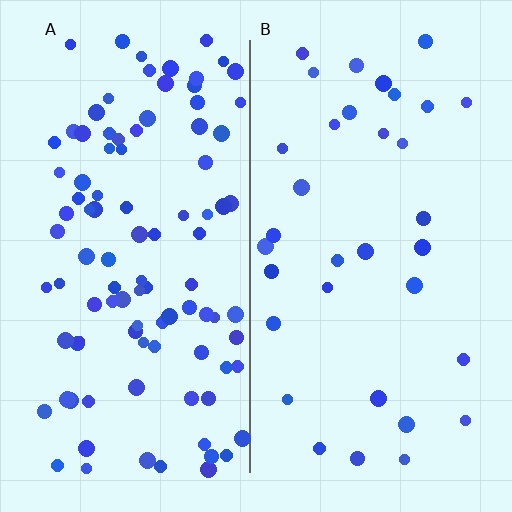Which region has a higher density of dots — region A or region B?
A (the left).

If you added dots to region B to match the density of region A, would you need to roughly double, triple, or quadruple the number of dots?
Approximately triple.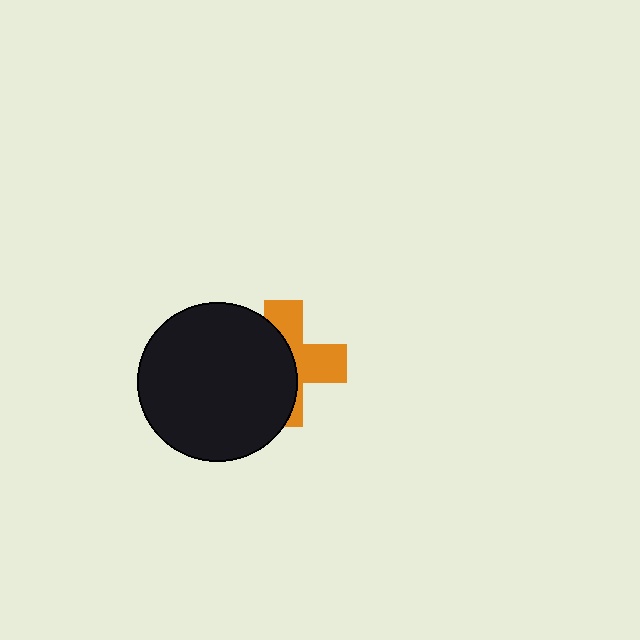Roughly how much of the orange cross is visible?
About half of it is visible (roughly 46%).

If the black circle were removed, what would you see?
You would see the complete orange cross.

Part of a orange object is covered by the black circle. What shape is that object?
It is a cross.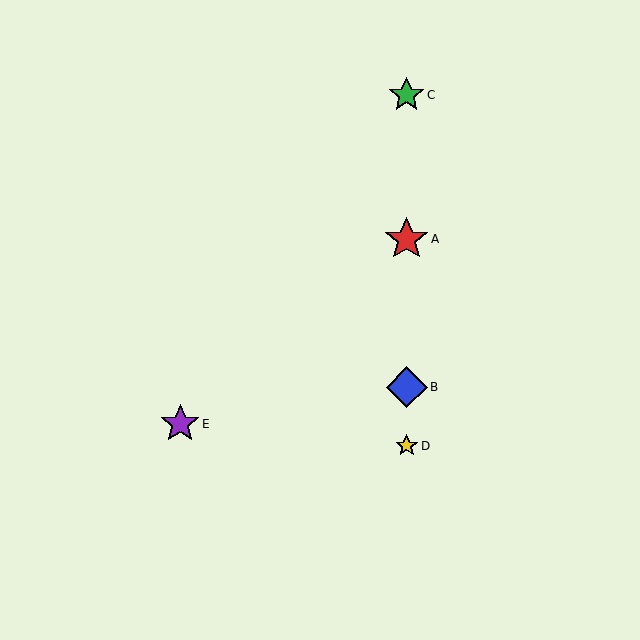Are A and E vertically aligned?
No, A is at x≈407 and E is at x≈180.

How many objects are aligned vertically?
4 objects (A, B, C, D) are aligned vertically.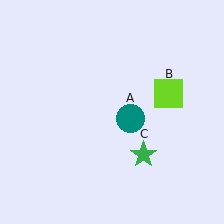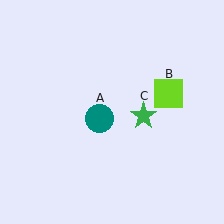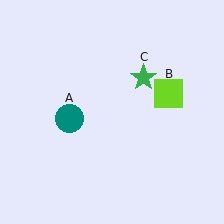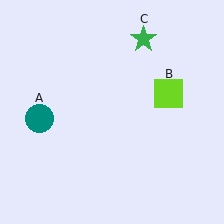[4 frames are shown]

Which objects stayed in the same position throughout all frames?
Lime square (object B) remained stationary.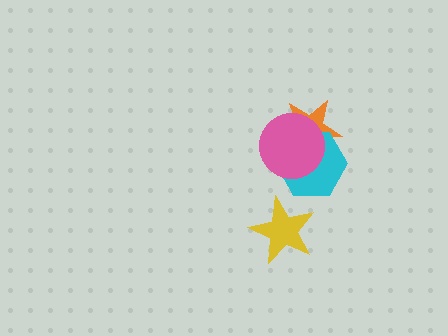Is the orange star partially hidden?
Yes, it is partially covered by another shape.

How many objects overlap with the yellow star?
0 objects overlap with the yellow star.